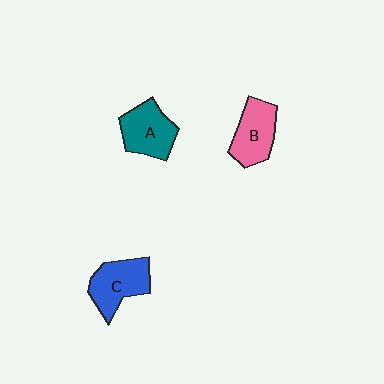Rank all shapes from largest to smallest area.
From largest to smallest: C (blue), A (teal), B (pink).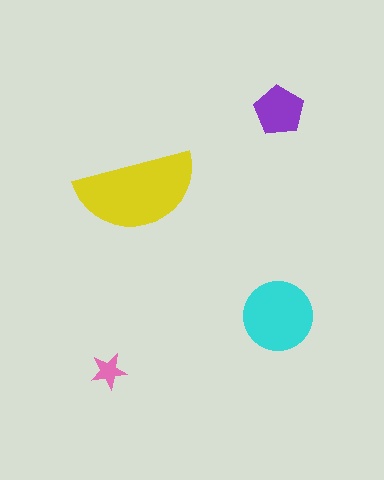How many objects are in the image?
There are 4 objects in the image.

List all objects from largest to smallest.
The yellow semicircle, the cyan circle, the purple pentagon, the pink star.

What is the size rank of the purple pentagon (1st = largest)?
3rd.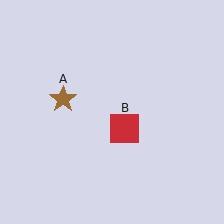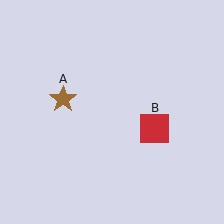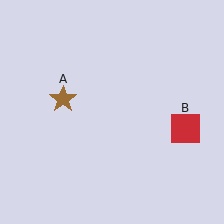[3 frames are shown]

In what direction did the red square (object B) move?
The red square (object B) moved right.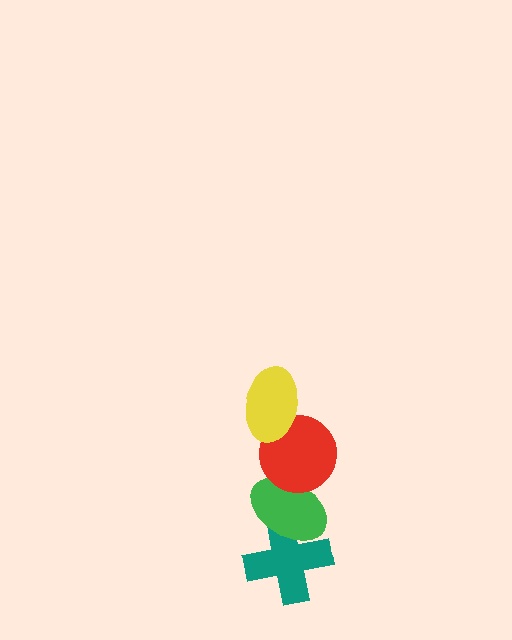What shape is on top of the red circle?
The yellow ellipse is on top of the red circle.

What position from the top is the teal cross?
The teal cross is 4th from the top.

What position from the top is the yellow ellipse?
The yellow ellipse is 1st from the top.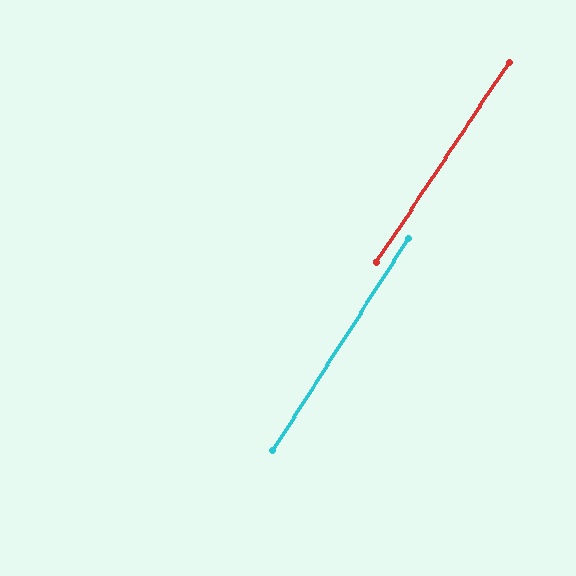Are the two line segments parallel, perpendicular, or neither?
Parallel — their directions differ by only 1.1°.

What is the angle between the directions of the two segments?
Approximately 1 degree.